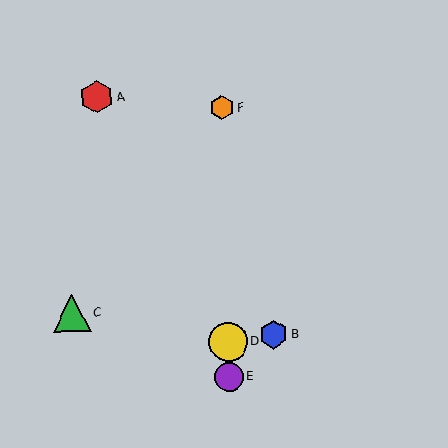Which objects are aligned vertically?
Objects D, E, F are aligned vertically.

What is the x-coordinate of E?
Object E is at x≈229.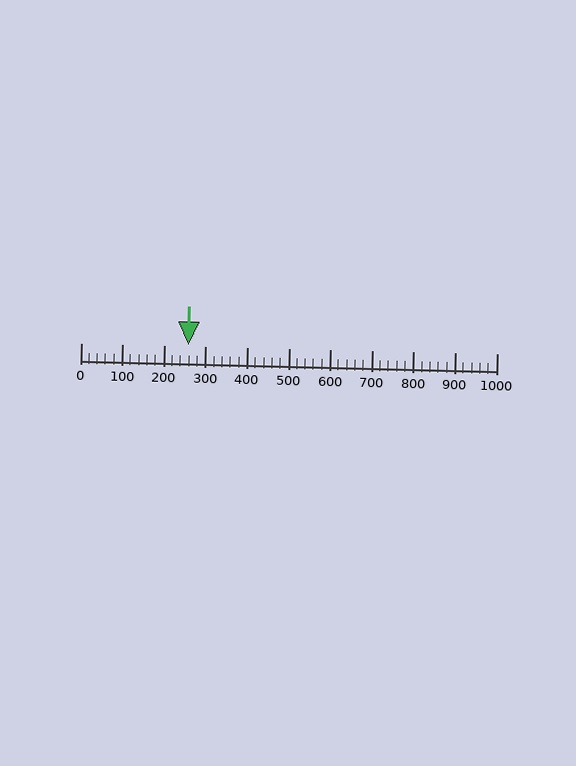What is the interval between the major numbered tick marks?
The major tick marks are spaced 100 units apart.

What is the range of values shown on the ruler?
The ruler shows values from 0 to 1000.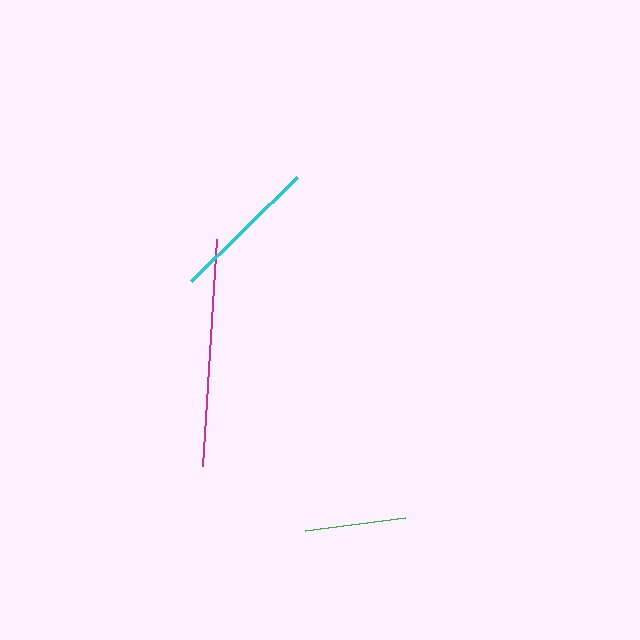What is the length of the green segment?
The green segment is approximately 101 pixels long.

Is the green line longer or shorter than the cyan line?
The cyan line is longer than the green line.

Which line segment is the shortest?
The green line is the shortest at approximately 101 pixels.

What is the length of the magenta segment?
The magenta segment is approximately 228 pixels long.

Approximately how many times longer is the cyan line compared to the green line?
The cyan line is approximately 1.5 times the length of the green line.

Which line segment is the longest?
The magenta line is the longest at approximately 228 pixels.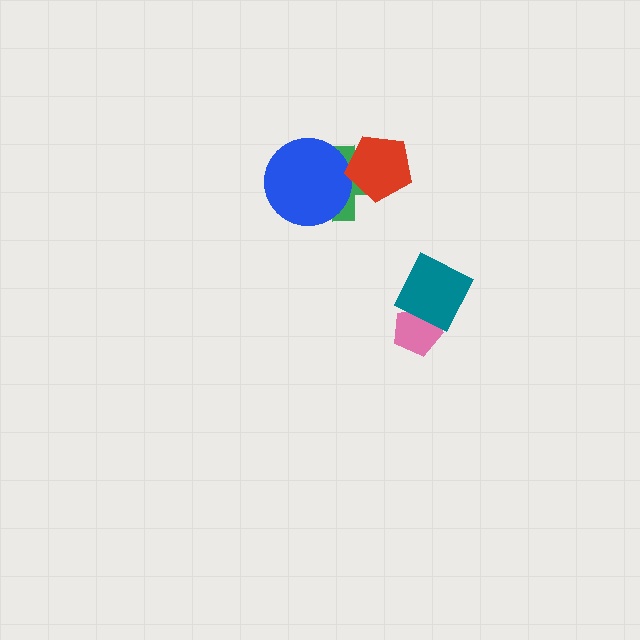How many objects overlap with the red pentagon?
1 object overlaps with the red pentagon.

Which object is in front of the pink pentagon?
The teal diamond is in front of the pink pentagon.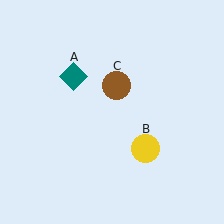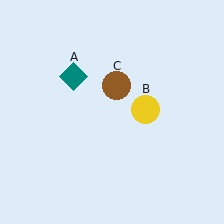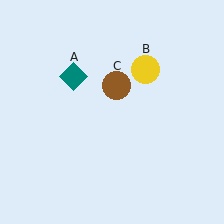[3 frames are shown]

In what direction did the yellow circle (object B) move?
The yellow circle (object B) moved up.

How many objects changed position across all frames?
1 object changed position: yellow circle (object B).